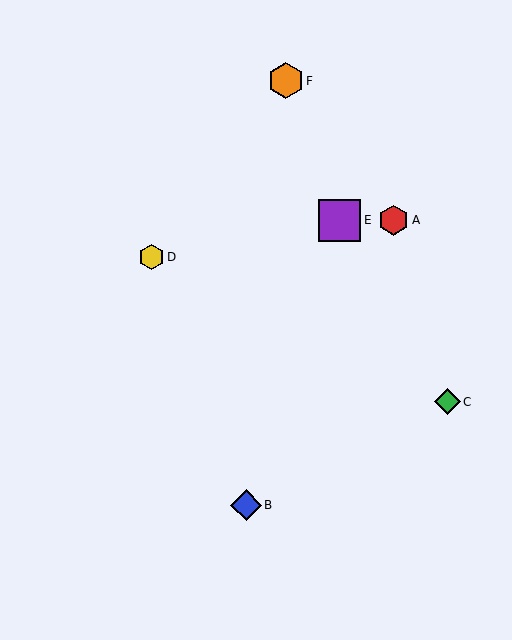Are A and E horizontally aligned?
Yes, both are at y≈220.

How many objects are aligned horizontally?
2 objects (A, E) are aligned horizontally.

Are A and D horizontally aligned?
No, A is at y≈220 and D is at y≈257.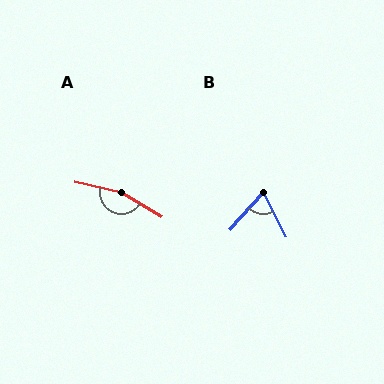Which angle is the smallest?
B, at approximately 68 degrees.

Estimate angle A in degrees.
Approximately 161 degrees.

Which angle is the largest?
A, at approximately 161 degrees.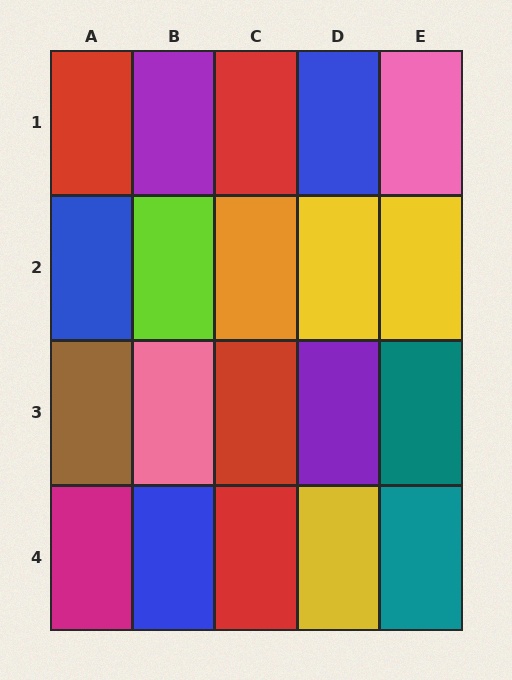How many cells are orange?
1 cell is orange.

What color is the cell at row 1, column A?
Red.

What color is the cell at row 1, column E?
Pink.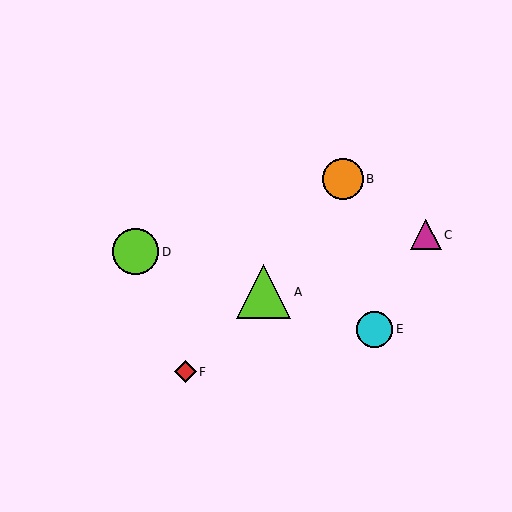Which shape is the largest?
The lime triangle (labeled A) is the largest.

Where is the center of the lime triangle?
The center of the lime triangle is at (264, 292).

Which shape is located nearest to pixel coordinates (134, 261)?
The lime circle (labeled D) at (136, 252) is nearest to that location.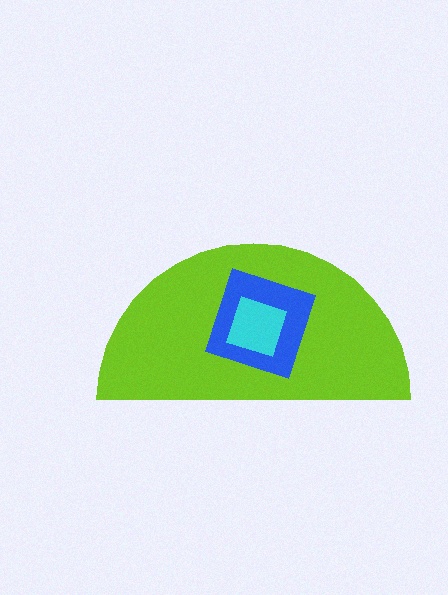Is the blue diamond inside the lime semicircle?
Yes.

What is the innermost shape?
The cyan square.